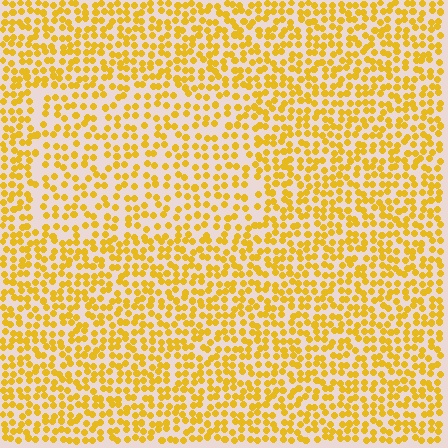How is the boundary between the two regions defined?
The boundary is defined by a change in element density (approximately 1.5x ratio). All elements are the same color, size, and shape.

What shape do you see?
I see a rectangle.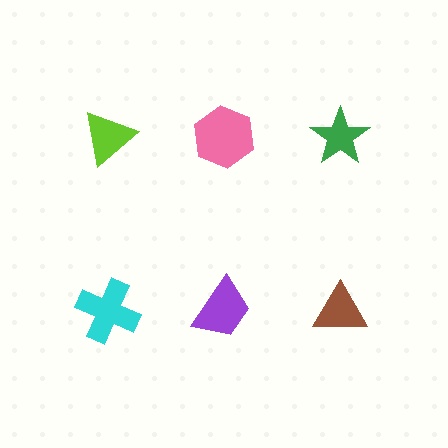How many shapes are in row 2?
3 shapes.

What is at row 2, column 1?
A cyan cross.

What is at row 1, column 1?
A lime triangle.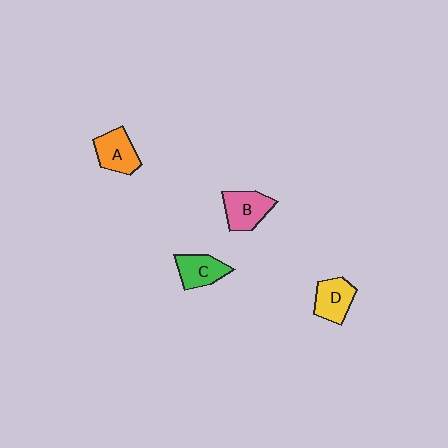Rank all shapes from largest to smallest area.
From largest to smallest: B (pink), A (orange), D (yellow), C (green).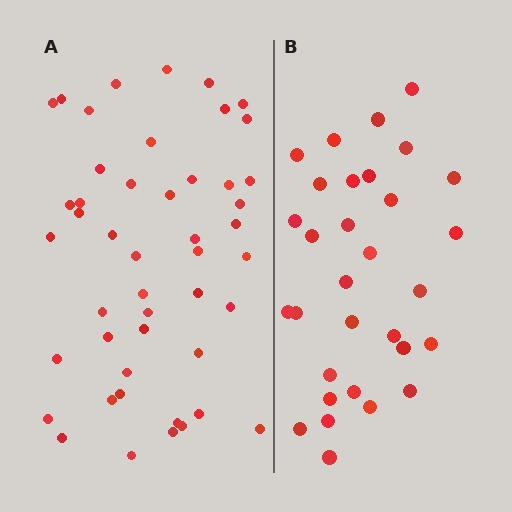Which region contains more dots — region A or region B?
Region A (the left region) has more dots.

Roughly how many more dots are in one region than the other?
Region A has approximately 15 more dots than region B.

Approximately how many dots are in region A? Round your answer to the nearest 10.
About 50 dots. (The exact count is 47, which rounds to 50.)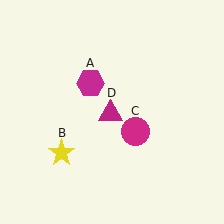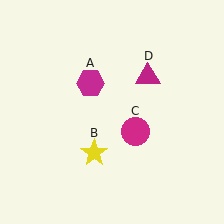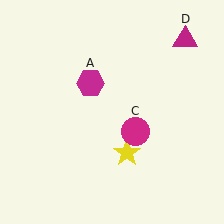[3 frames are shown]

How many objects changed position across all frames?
2 objects changed position: yellow star (object B), magenta triangle (object D).